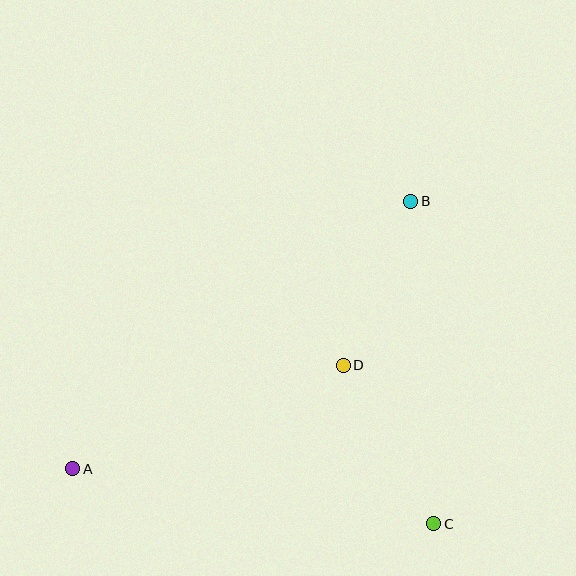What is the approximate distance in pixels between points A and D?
The distance between A and D is approximately 289 pixels.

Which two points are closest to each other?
Points B and D are closest to each other.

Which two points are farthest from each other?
Points A and B are farthest from each other.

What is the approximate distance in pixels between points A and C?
The distance between A and C is approximately 365 pixels.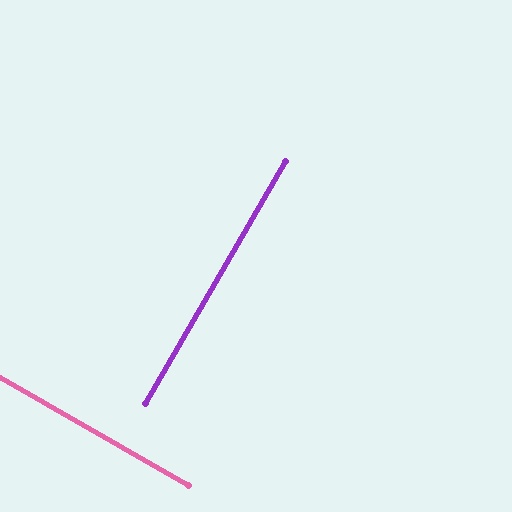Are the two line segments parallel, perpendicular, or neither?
Perpendicular — they meet at approximately 90°.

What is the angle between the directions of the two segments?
Approximately 90 degrees.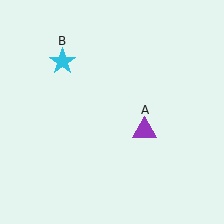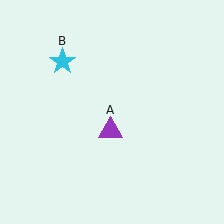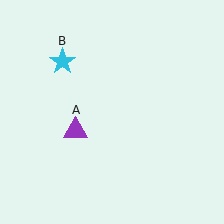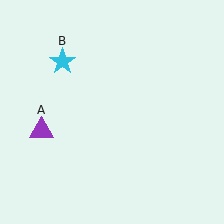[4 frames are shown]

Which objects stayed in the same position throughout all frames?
Cyan star (object B) remained stationary.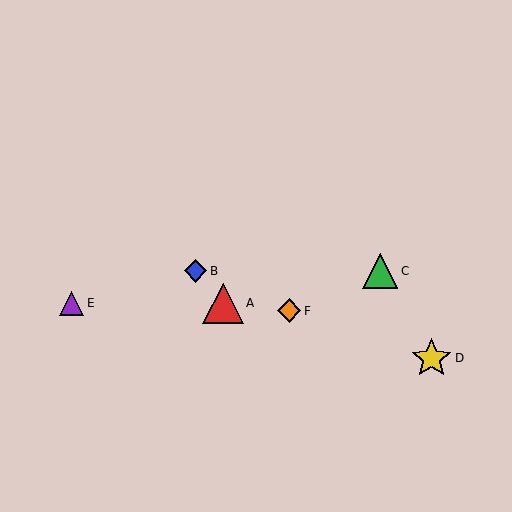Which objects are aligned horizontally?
Objects B, C are aligned horizontally.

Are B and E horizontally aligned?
No, B is at y≈271 and E is at y≈303.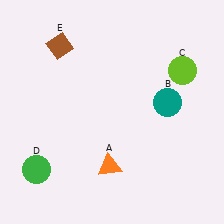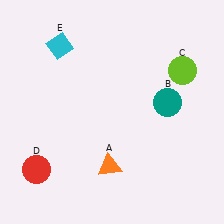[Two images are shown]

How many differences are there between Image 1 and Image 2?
There are 2 differences between the two images.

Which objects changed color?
D changed from green to red. E changed from brown to cyan.